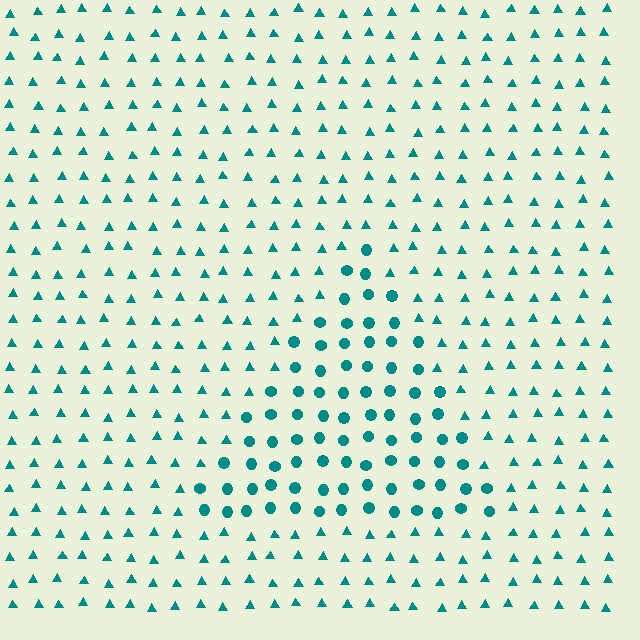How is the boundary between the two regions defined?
The boundary is defined by a change in element shape: circles inside vs. triangles outside. All elements share the same color and spacing.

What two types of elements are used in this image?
The image uses circles inside the triangle region and triangles outside it.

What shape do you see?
I see a triangle.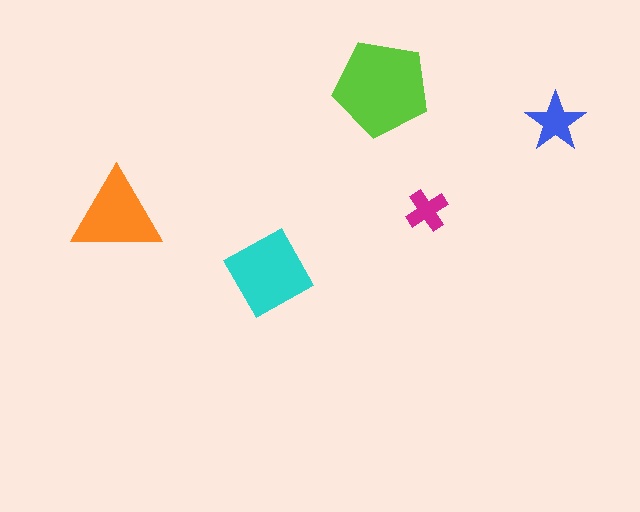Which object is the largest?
The lime pentagon.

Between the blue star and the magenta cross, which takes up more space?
The blue star.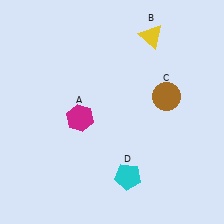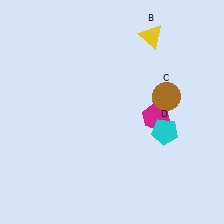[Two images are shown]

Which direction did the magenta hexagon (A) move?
The magenta hexagon (A) moved right.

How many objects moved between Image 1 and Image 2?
2 objects moved between the two images.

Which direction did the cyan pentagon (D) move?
The cyan pentagon (D) moved up.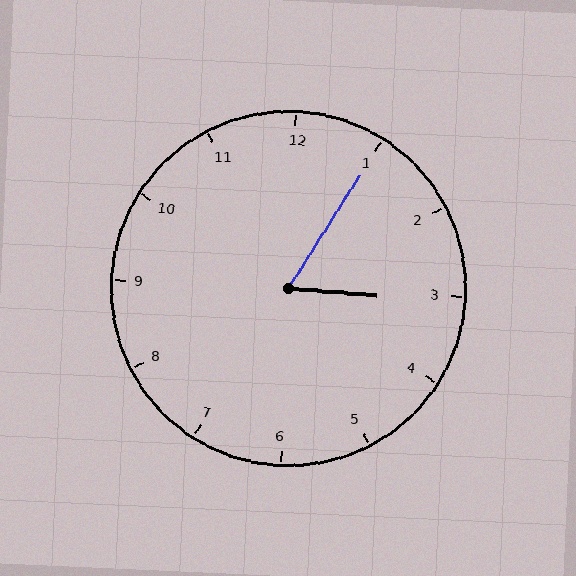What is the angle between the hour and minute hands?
Approximately 62 degrees.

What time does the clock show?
3:05.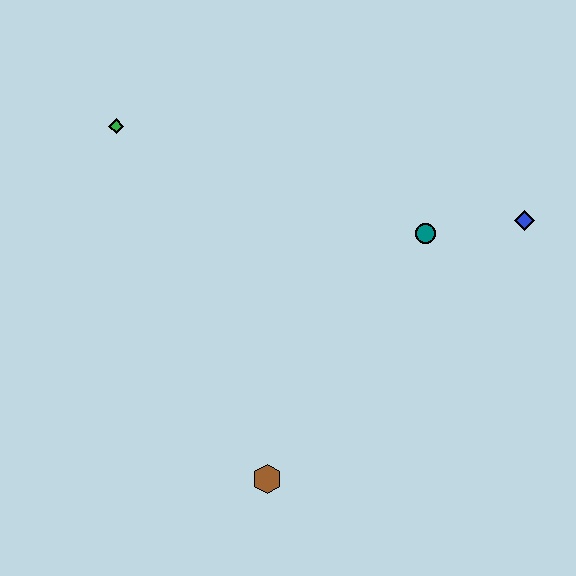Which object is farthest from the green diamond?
The blue diamond is farthest from the green diamond.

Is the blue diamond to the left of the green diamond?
No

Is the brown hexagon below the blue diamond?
Yes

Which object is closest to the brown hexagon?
The teal circle is closest to the brown hexagon.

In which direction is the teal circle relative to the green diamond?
The teal circle is to the right of the green diamond.